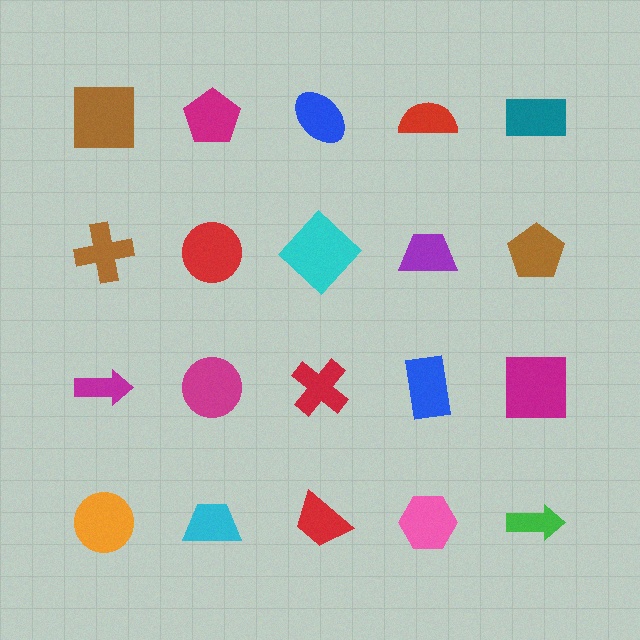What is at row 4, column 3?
A red trapezoid.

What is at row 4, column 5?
A green arrow.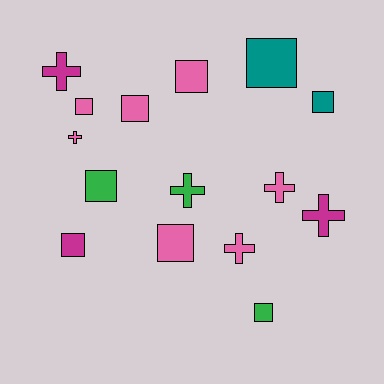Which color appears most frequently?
Pink, with 7 objects.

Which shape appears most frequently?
Square, with 9 objects.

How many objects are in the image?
There are 15 objects.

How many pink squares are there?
There are 4 pink squares.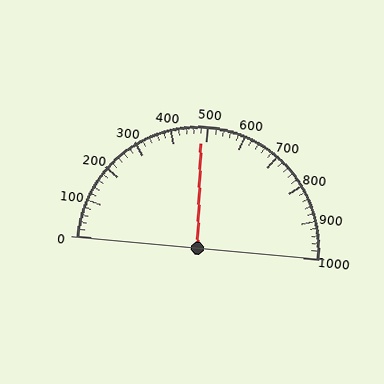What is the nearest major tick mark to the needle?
The nearest major tick mark is 500.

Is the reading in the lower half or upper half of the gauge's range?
The reading is in the lower half of the range (0 to 1000).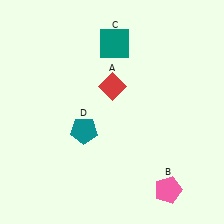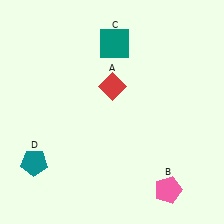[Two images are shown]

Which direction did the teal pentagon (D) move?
The teal pentagon (D) moved left.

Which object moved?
The teal pentagon (D) moved left.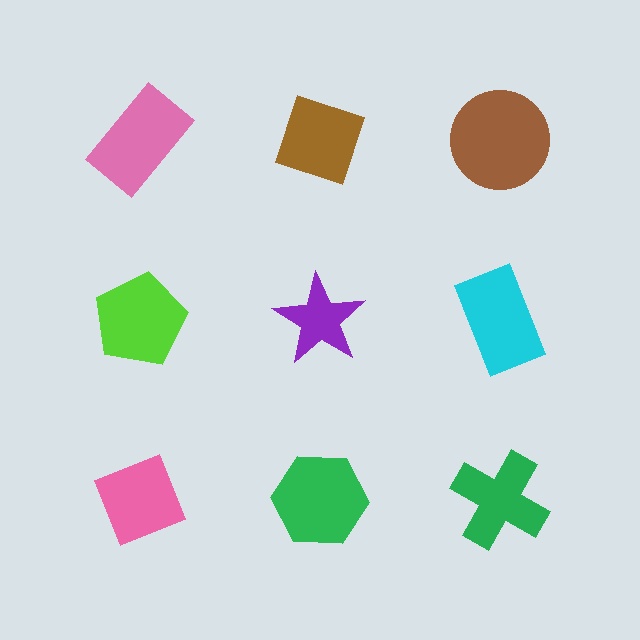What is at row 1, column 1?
A pink rectangle.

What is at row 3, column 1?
A pink diamond.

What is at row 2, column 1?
A lime pentagon.